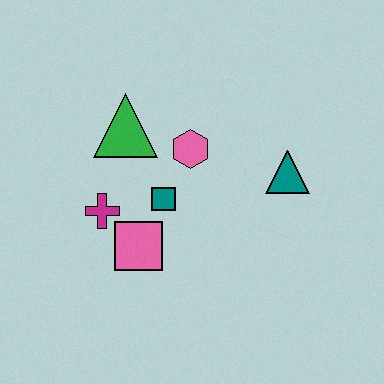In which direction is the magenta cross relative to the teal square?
The magenta cross is to the left of the teal square.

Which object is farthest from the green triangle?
The teal triangle is farthest from the green triangle.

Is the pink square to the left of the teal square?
Yes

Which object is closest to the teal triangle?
The pink hexagon is closest to the teal triangle.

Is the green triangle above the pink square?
Yes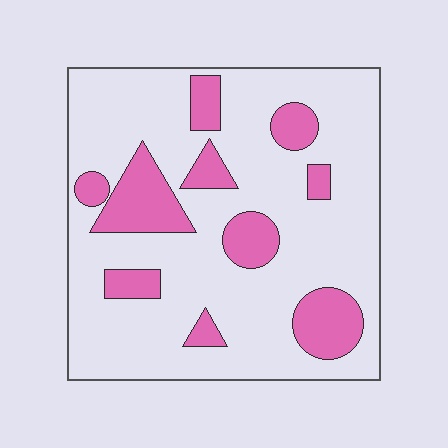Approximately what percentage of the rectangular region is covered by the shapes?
Approximately 20%.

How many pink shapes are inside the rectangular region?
10.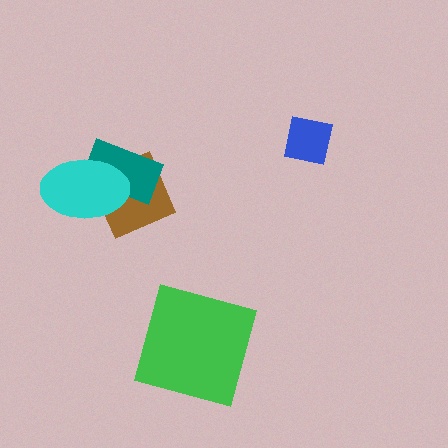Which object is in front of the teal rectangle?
The cyan ellipse is in front of the teal rectangle.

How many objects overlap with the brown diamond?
2 objects overlap with the brown diamond.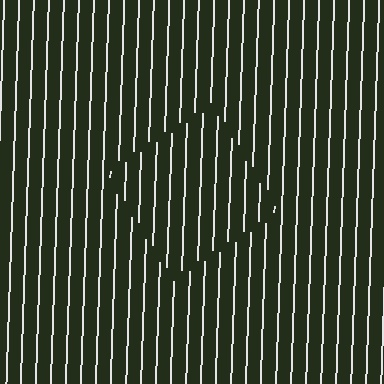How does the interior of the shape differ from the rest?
The interior of the shape contains the same grating, shifted by half a period — the contour is defined by the phase discontinuity where line-ends from the inner and outer gratings abut.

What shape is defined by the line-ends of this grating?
An illusory square. The interior of the shape contains the same grating, shifted by half a period — the contour is defined by the phase discontinuity where line-ends from the inner and outer gratings abut.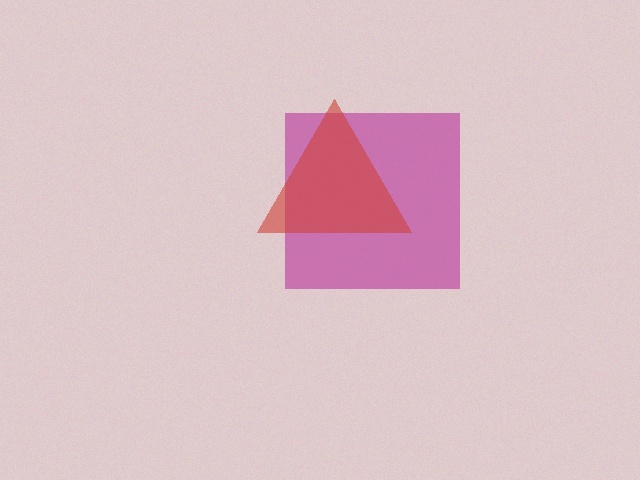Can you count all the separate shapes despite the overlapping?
Yes, there are 2 separate shapes.